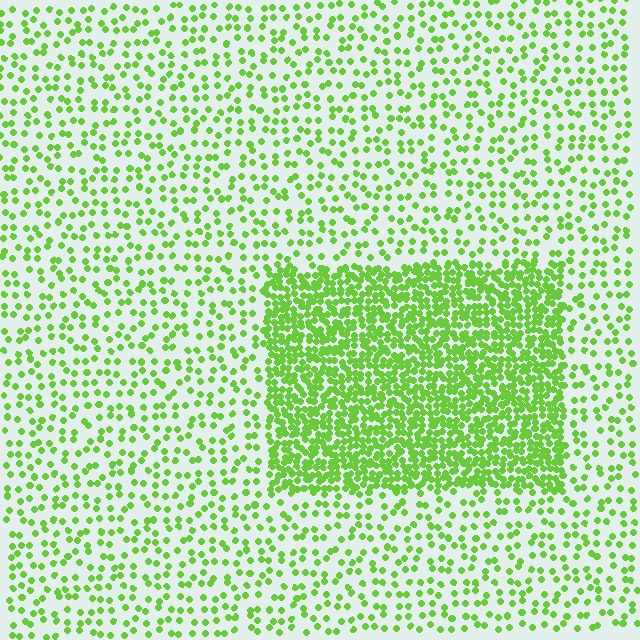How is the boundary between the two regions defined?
The boundary is defined by a change in element density (approximately 2.9x ratio). All elements are the same color, size, and shape.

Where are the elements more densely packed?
The elements are more densely packed inside the rectangle boundary.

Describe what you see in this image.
The image contains small lime elements arranged at two different densities. A rectangle-shaped region is visible where the elements are more densely packed than the surrounding area.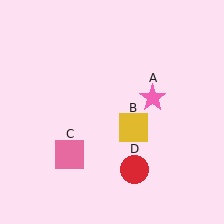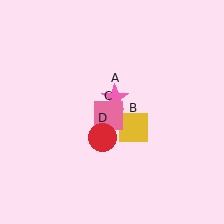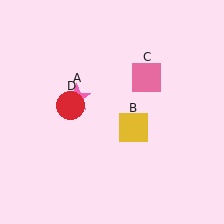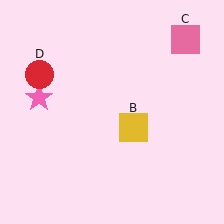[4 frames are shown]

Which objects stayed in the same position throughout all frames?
Yellow square (object B) remained stationary.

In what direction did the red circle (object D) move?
The red circle (object D) moved up and to the left.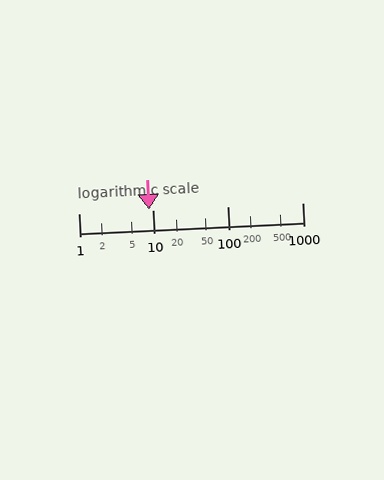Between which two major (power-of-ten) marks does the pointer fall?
The pointer is between 1 and 10.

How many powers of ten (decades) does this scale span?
The scale spans 3 decades, from 1 to 1000.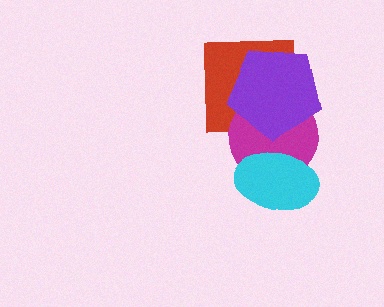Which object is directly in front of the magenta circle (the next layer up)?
The cyan ellipse is directly in front of the magenta circle.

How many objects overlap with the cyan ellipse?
1 object overlaps with the cyan ellipse.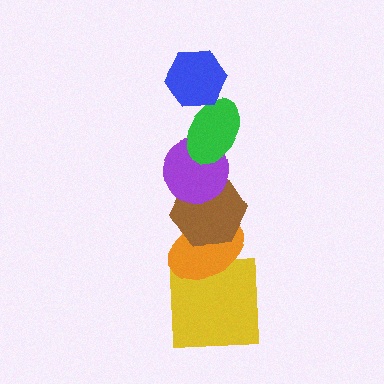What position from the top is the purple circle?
The purple circle is 3rd from the top.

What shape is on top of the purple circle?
The green ellipse is on top of the purple circle.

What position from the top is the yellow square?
The yellow square is 6th from the top.